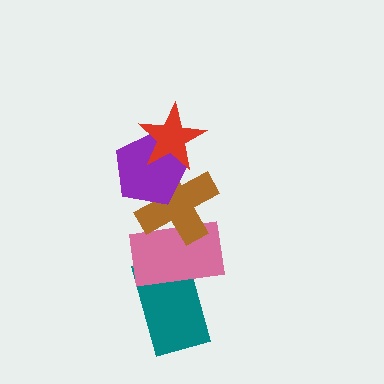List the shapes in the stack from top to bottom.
From top to bottom: the red star, the purple pentagon, the brown cross, the pink rectangle, the teal rectangle.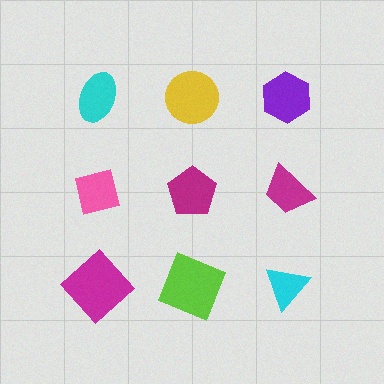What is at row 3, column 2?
A lime square.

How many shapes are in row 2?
3 shapes.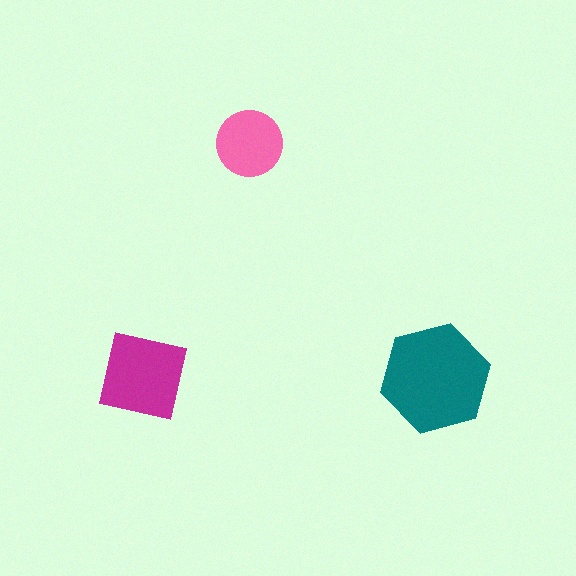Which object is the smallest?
The pink circle.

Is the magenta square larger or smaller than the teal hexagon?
Smaller.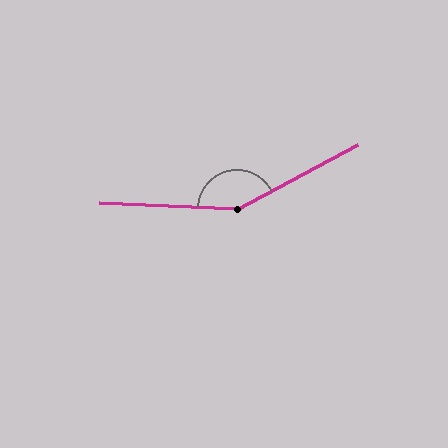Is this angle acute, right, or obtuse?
It is obtuse.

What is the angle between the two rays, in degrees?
Approximately 150 degrees.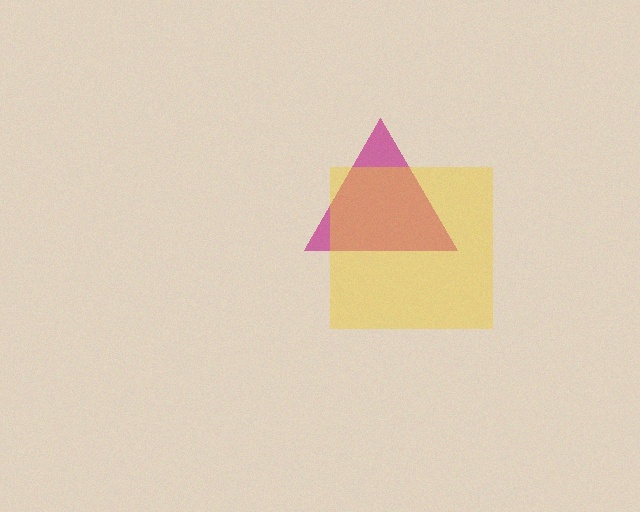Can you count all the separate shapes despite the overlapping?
Yes, there are 2 separate shapes.